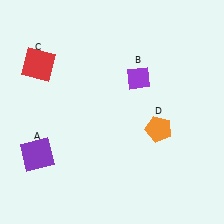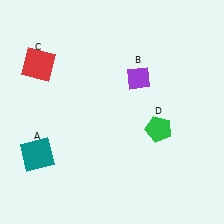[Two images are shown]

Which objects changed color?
A changed from purple to teal. D changed from orange to green.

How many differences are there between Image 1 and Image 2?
There are 2 differences between the two images.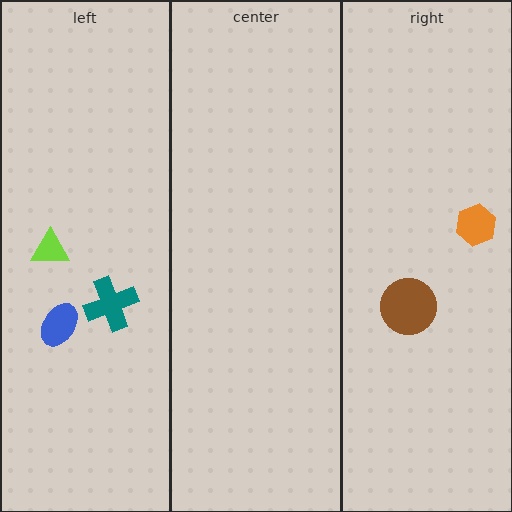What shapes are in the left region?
The blue ellipse, the teal cross, the lime triangle.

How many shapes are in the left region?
3.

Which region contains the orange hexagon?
The right region.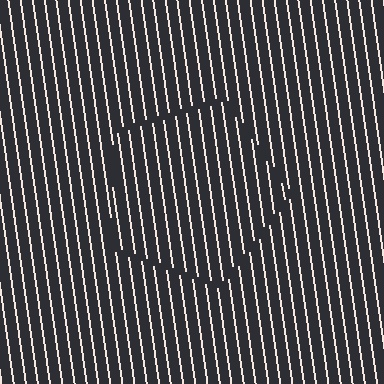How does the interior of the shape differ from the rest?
The interior of the shape contains the same grating, shifted by half a period — the contour is defined by the phase discontinuity where line-ends from the inner and outer gratings abut.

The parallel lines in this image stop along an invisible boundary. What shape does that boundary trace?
An illusory pentagon. The interior of the shape contains the same grating, shifted by half a period — the contour is defined by the phase discontinuity where line-ends from the inner and outer gratings abut.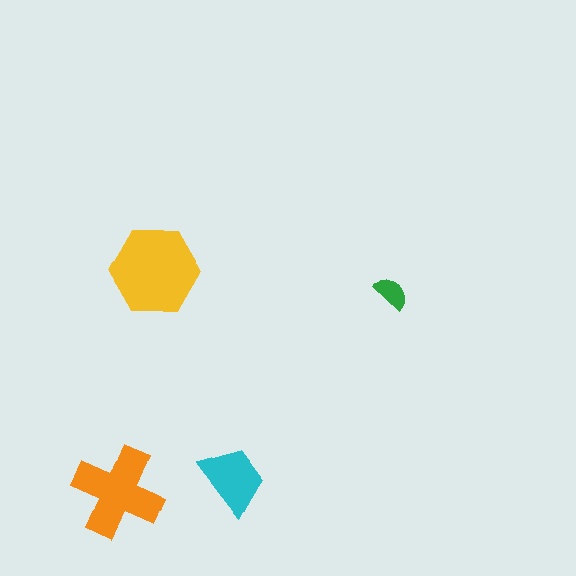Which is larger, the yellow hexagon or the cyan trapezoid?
The yellow hexagon.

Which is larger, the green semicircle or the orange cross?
The orange cross.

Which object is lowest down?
The orange cross is bottommost.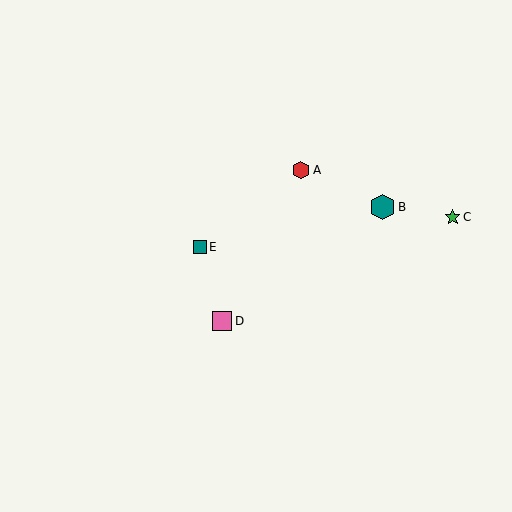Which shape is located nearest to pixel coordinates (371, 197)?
The teal hexagon (labeled B) at (382, 207) is nearest to that location.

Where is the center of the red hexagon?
The center of the red hexagon is at (301, 170).